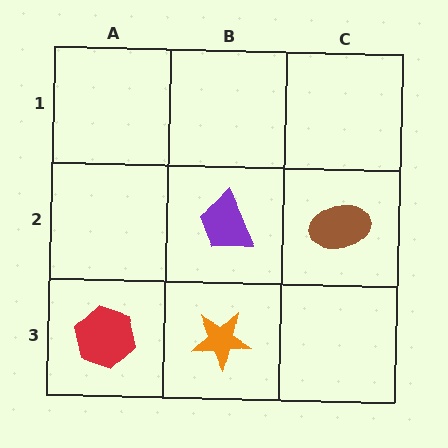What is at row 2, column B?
A purple trapezoid.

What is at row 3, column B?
An orange star.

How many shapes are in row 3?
2 shapes.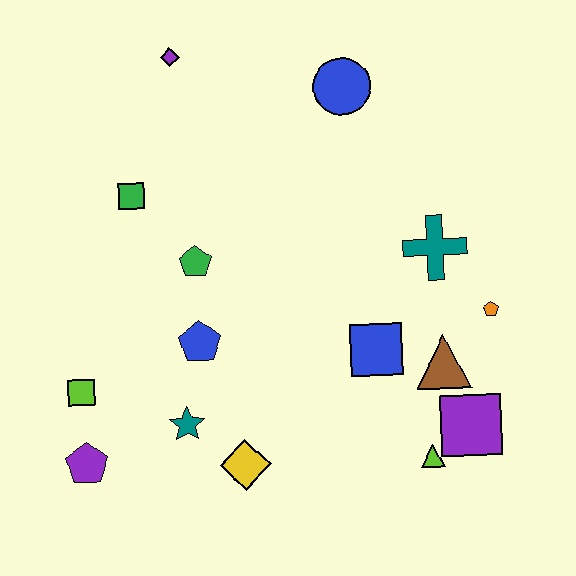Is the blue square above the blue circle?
No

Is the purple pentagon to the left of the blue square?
Yes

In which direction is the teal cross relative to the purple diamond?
The teal cross is to the right of the purple diamond.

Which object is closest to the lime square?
The purple pentagon is closest to the lime square.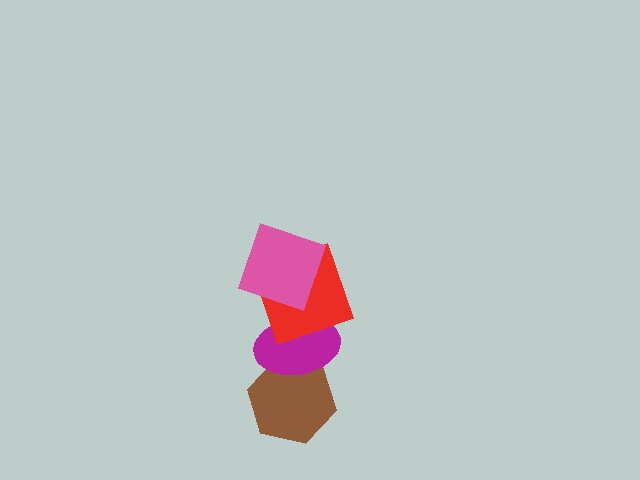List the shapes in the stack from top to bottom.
From top to bottom: the pink square, the red square, the magenta ellipse, the brown hexagon.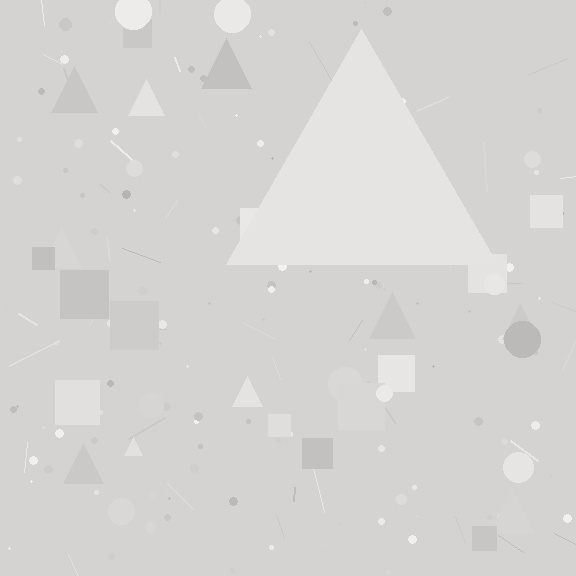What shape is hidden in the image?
A triangle is hidden in the image.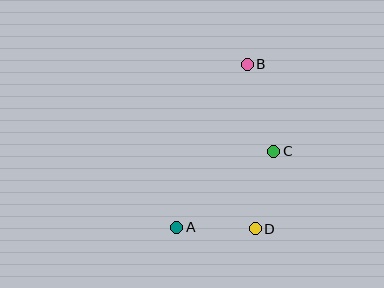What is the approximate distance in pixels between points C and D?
The distance between C and D is approximately 80 pixels.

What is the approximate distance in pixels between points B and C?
The distance between B and C is approximately 91 pixels.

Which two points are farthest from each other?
Points A and B are farthest from each other.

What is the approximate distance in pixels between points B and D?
The distance between B and D is approximately 165 pixels.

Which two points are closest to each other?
Points A and D are closest to each other.